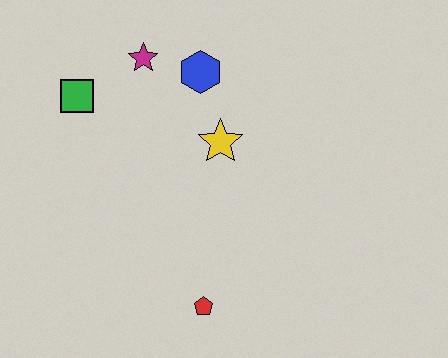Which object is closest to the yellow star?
The blue hexagon is closest to the yellow star.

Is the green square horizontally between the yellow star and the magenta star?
No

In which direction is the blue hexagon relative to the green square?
The blue hexagon is to the right of the green square.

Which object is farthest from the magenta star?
The red pentagon is farthest from the magenta star.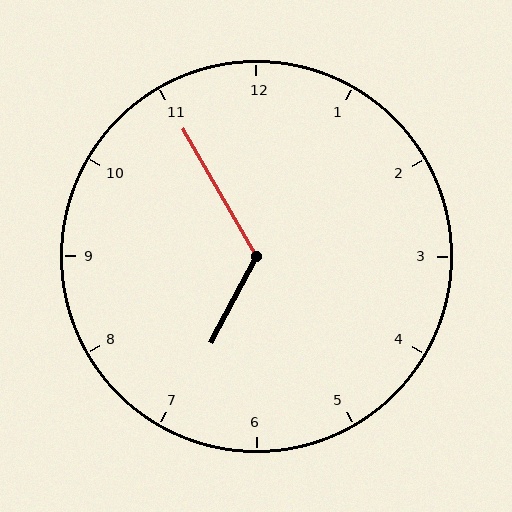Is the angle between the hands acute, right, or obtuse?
It is obtuse.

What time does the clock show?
6:55.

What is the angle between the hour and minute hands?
Approximately 122 degrees.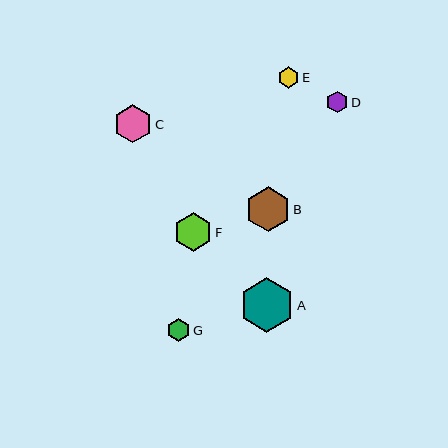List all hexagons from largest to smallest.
From largest to smallest: A, B, F, C, G, E, D.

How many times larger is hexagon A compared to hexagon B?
Hexagon A is approximately 1.2 times the size of hexagon B.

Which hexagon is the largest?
Hexagon A is the largest with a size of approximately 55 pixels.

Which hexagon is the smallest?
Hexagon D is the smallest with a size of approximately 21 pixels.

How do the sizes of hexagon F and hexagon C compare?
Hexagon F and hexagon C are approximately the same size.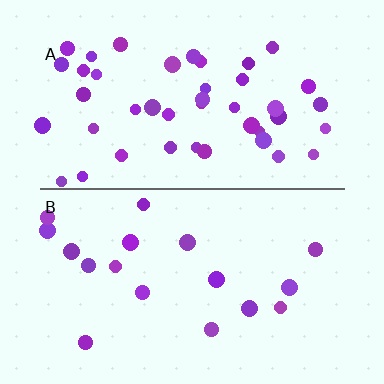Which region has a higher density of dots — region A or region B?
A (the top).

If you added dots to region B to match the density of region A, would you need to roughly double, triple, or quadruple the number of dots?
Approximately triple.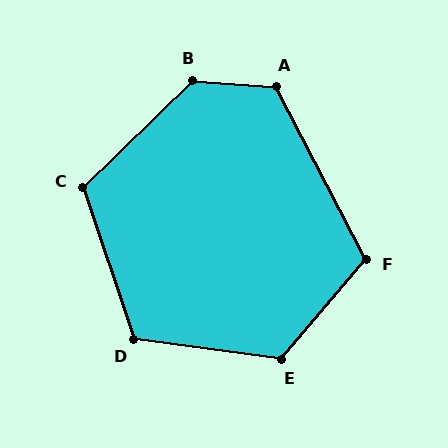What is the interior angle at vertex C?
Approximately 115 degrees (obtuse).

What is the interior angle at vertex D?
Approximately 116 degrees (obtuse).